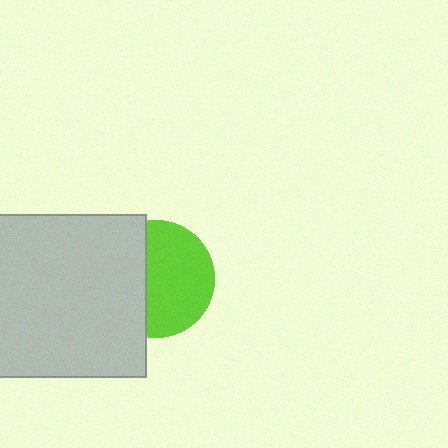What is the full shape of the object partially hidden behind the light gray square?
The partially hidden object is a lime circle.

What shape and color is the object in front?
The object in front is a light gray square.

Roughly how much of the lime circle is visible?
About half of it is visible (roughly 59%).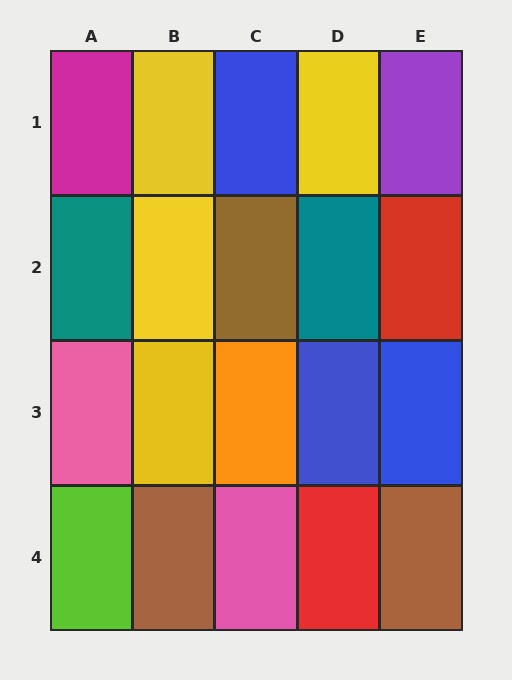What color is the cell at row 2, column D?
Teal.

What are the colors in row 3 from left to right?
Pink, yellow, orange, blue, blue.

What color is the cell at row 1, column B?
Yellow.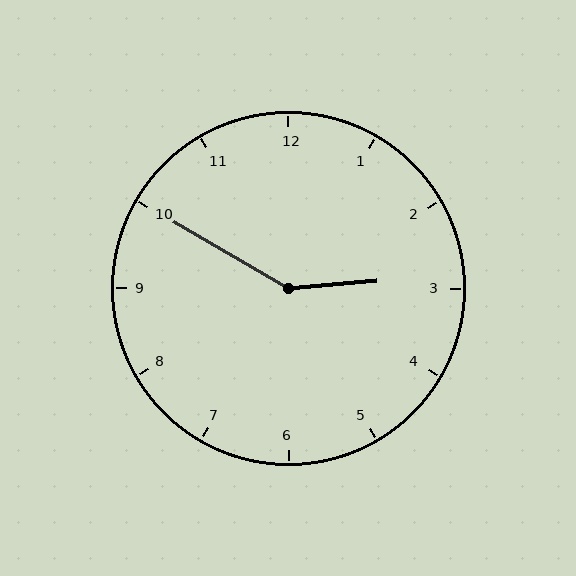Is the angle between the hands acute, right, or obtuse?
It is obtuse.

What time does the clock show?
2:50.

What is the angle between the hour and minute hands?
Approximately 145 degrees.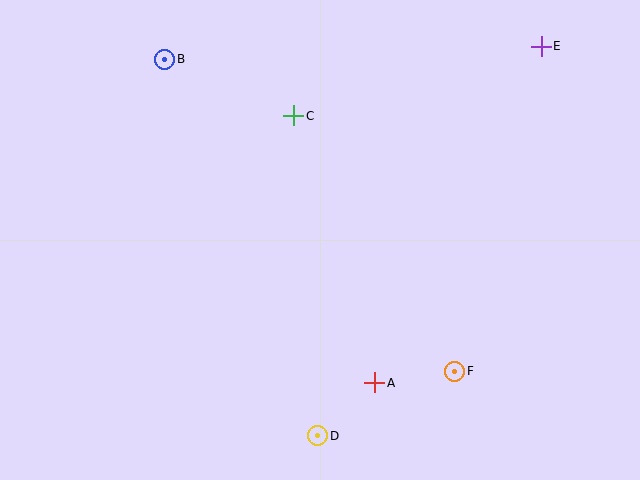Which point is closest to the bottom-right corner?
Point F is closest to the bottom-right corner.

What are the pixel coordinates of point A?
Point A is at (375, 383).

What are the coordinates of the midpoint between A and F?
The midpoint between A and F is at (415, 377).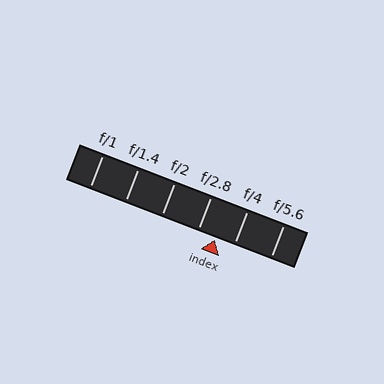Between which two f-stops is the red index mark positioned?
The index mark is between f/2.8 and f/4.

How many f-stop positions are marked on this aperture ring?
There are 6 f-stop positions marked.